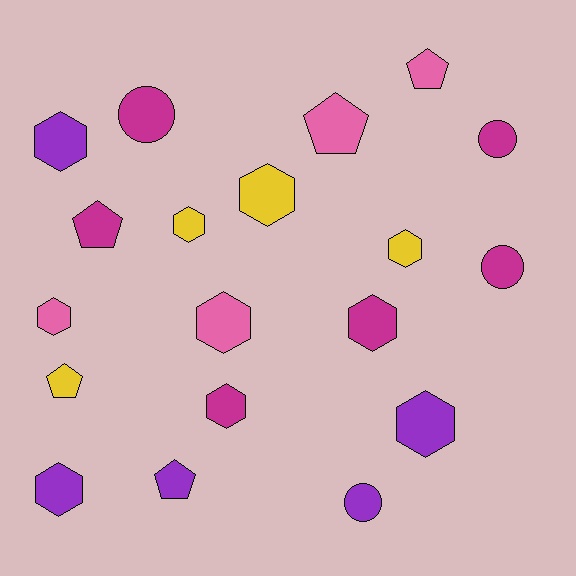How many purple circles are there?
There is 1 purple circle.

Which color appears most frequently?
Magenta, with 6 objects.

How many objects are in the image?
There are 19 objects.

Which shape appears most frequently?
Hexagon, with 10 objects.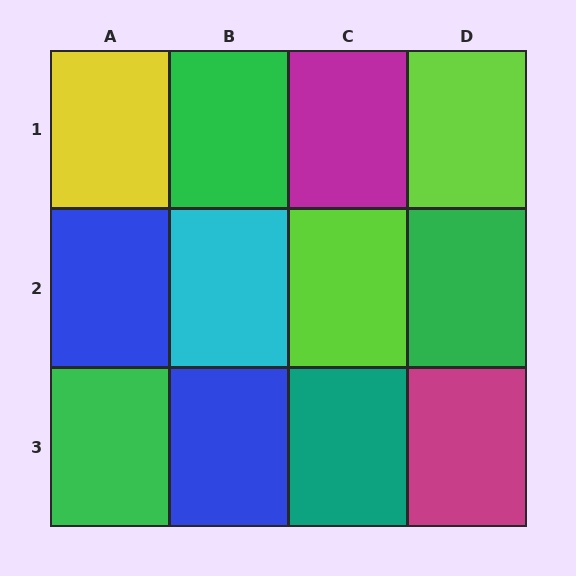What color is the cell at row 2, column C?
Lime.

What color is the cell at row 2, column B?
Cyan.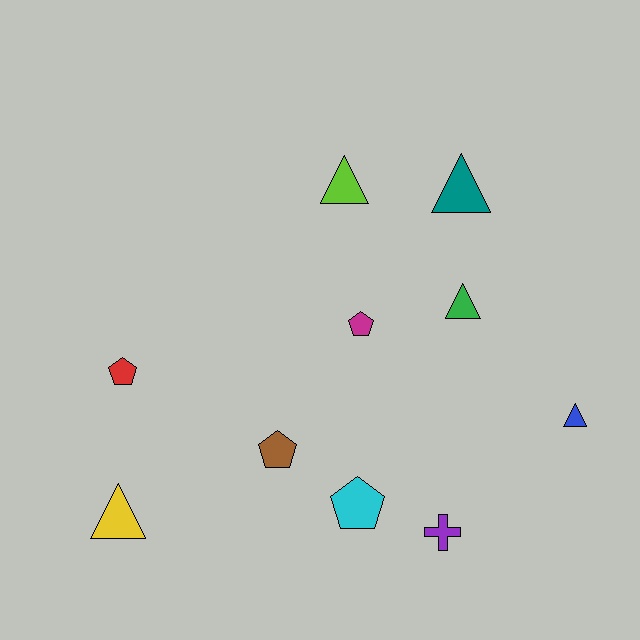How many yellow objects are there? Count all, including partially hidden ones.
There is 1 yellow object.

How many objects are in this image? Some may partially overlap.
There are 10 objects.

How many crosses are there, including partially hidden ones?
There is 1 cross.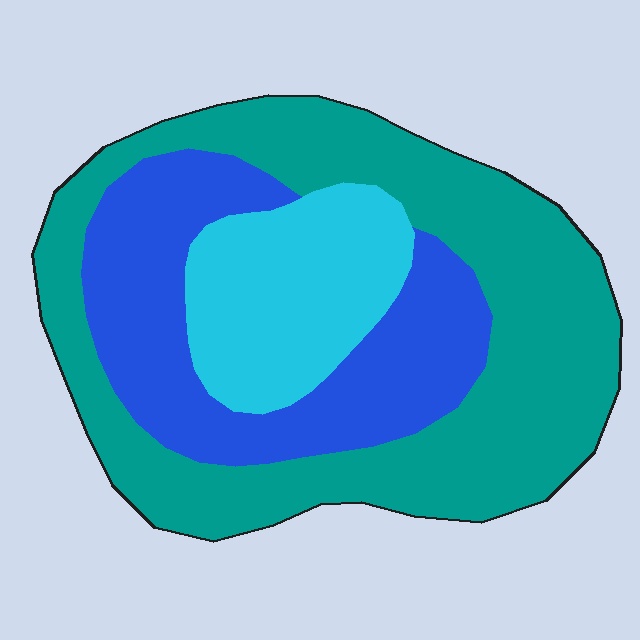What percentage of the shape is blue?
Blue takes up about one third (1/3) of the shape.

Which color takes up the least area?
Cyan, at roughly 20%.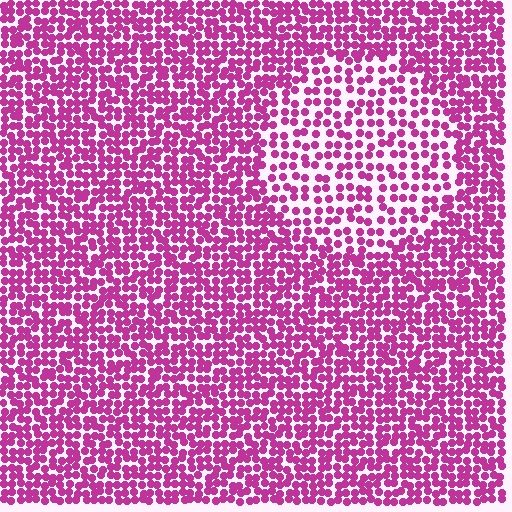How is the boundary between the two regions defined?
The boundary is defined by a change in element density (approximately 1.7x ratio). All elements are the same color, size, and shape.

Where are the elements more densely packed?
The elements are more densely packed outside the circle boundary.